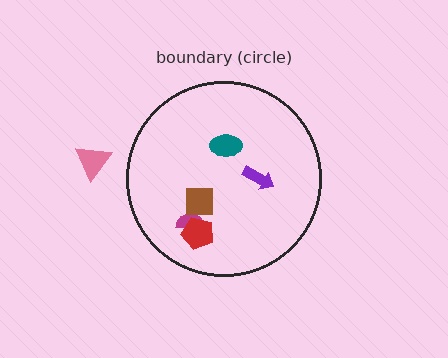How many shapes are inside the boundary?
5 inside, 1 outside.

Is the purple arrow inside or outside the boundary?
Inside.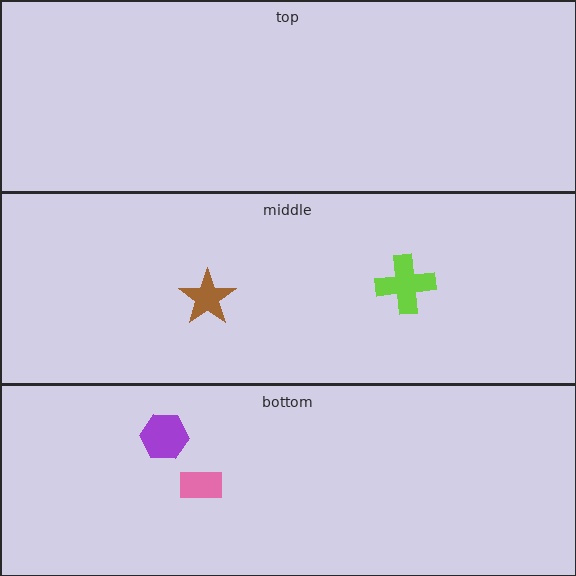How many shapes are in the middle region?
2.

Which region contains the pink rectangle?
The bottom region.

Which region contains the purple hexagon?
The bottom region.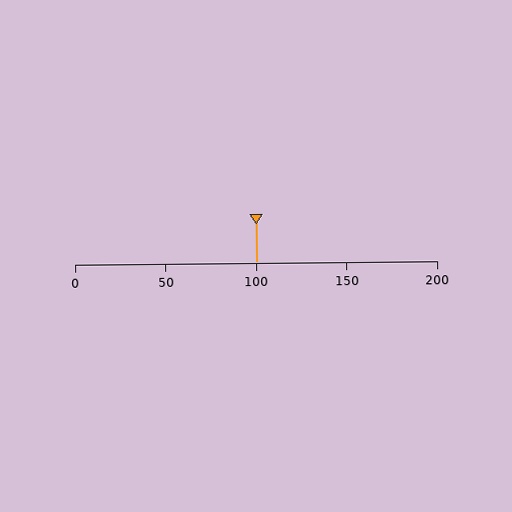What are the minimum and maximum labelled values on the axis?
The axis runs from 0 to 200.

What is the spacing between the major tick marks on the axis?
The major ticks are spaced 50 apart.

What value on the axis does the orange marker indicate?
The marker indicates approximately 100.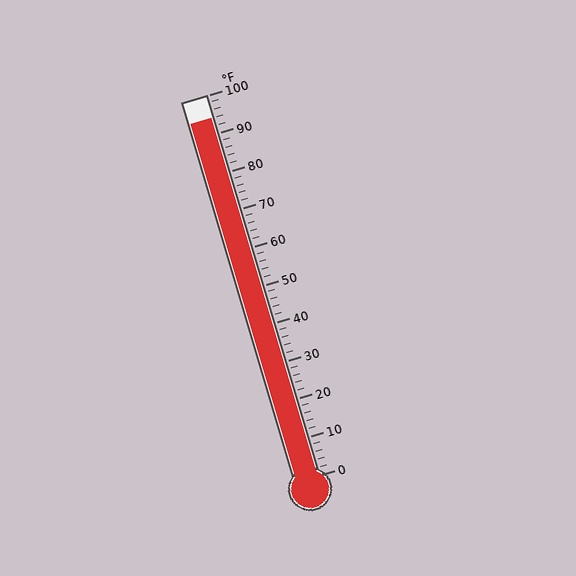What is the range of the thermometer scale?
The thermometer scale ranges from 0°F to 100°F.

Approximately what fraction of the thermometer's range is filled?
The thermometer is filled to approximately 95% of its range.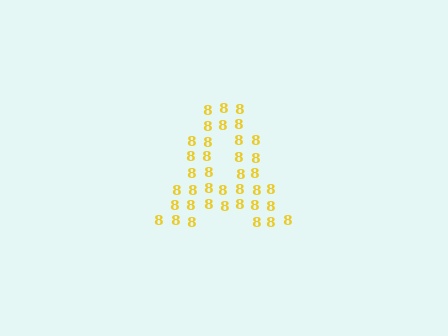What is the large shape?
The large shape is the letter A.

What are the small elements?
The small elements are digit 8's.